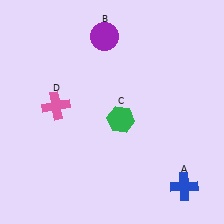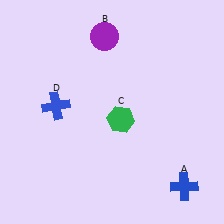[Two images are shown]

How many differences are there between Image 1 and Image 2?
There is 1 difference between the two images.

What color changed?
The cross (D) changed from pink in Image 1 to blue in Image 2.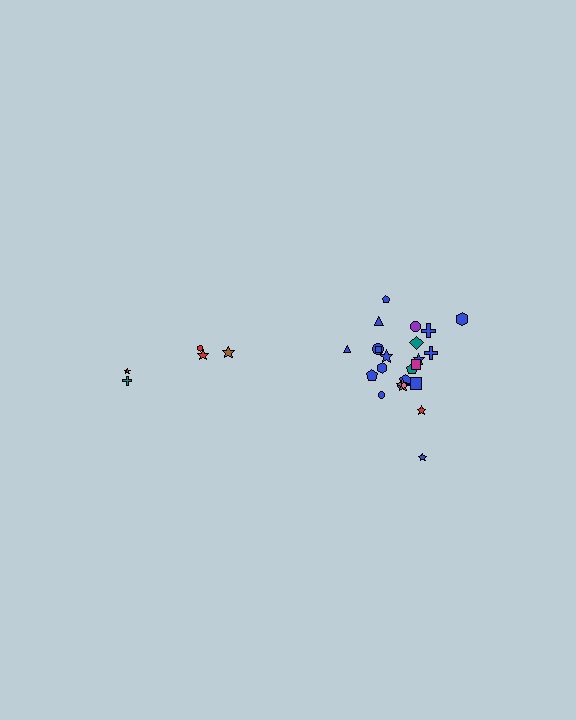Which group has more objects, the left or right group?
The right group.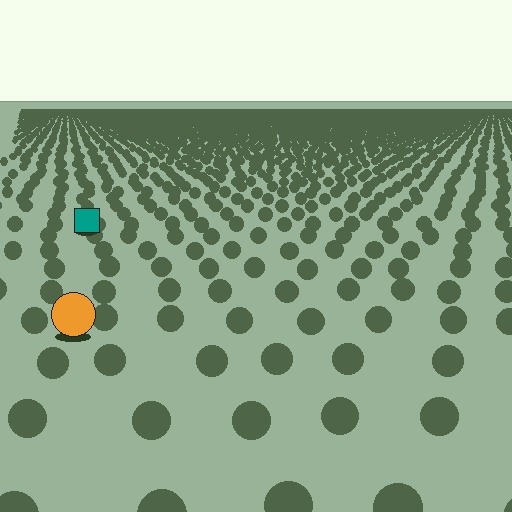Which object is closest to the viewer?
The orange circle is closest. The texture marks near it are larger and more spread out.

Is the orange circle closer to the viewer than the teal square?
Yes. The orange circle is closer — you can tell from the texture gradient: the ground texture is coarser near it.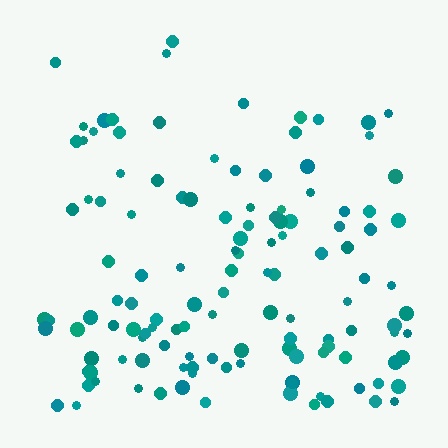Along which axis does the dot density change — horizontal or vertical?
Vertical.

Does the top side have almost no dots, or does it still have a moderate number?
Still a moderate number, just noticeably fewer than the bottom.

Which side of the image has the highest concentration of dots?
The bottom.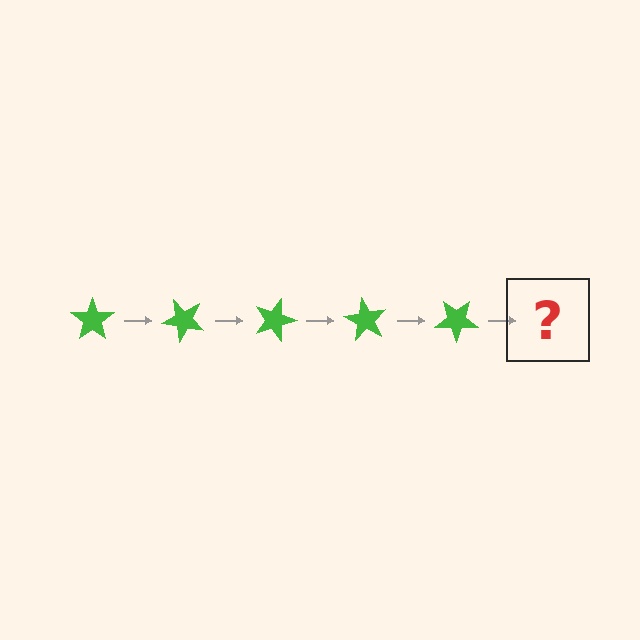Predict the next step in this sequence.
The next step is a green star rotated 225 degrees.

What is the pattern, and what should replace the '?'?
The pattern is that the star rotates 45 degrees each step. The '?' should be a green star rotated 225 degrees.